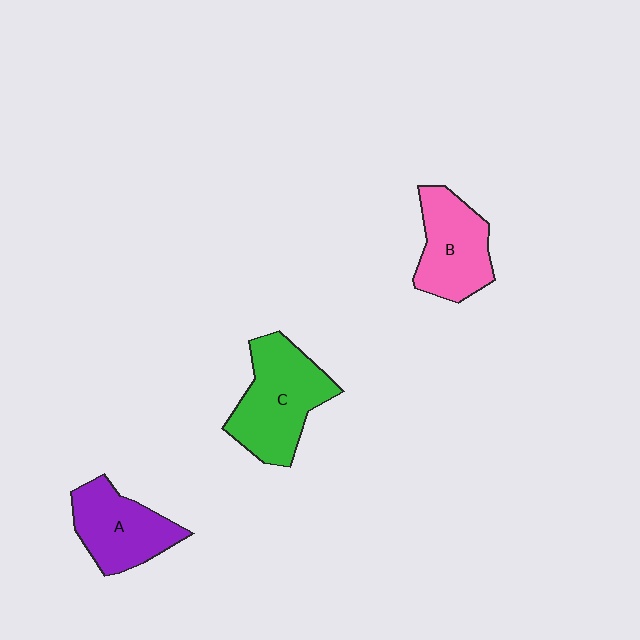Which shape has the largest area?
Shape C (green).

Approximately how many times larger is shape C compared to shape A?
Approximately 1.3 times.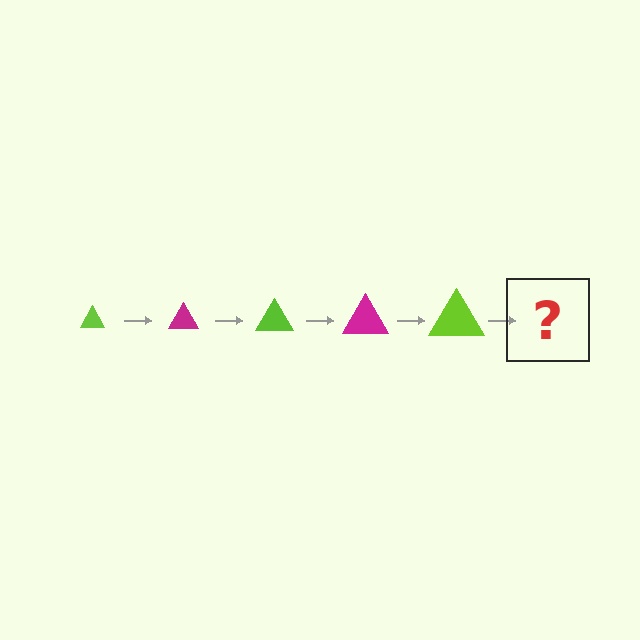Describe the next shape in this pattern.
It should be a magenta triangle, larger than the previous one.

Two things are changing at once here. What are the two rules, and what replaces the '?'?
The two rules are that the triangle grows larger each step and the color cycles through lime and magenta. The '?' should be a magenta triangle, larger than the previous one.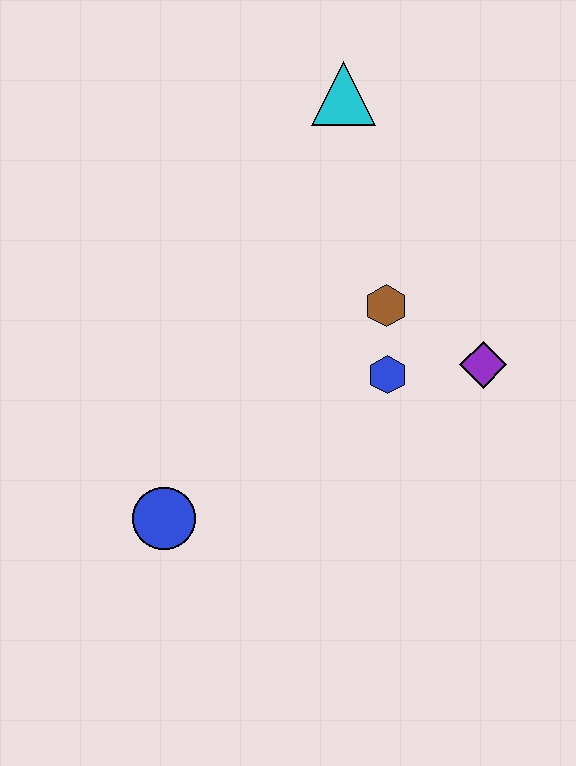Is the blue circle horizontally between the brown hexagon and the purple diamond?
No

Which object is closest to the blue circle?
The blue hexagon is closest to the blue circle.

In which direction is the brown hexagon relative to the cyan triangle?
The brown hexagon is below the cyan triangle.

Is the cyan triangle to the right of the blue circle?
Yes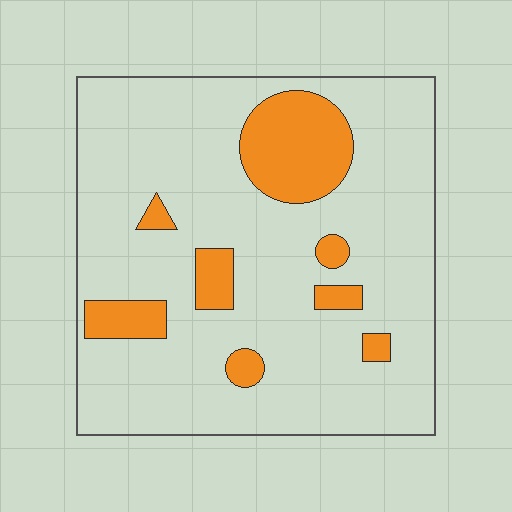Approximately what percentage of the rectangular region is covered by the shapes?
Approximately 15%.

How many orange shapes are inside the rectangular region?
8.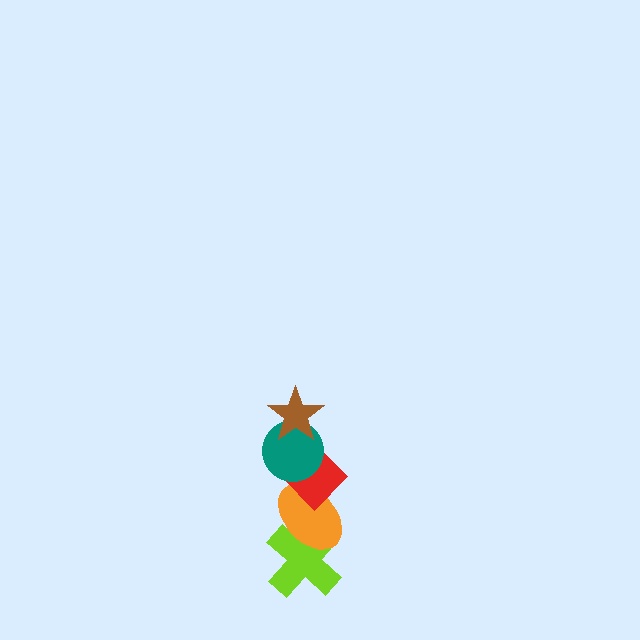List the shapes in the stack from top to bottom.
From top to bottom: the brown star, the teal circle, the red diamond, the orange ellipse, the lime cross.